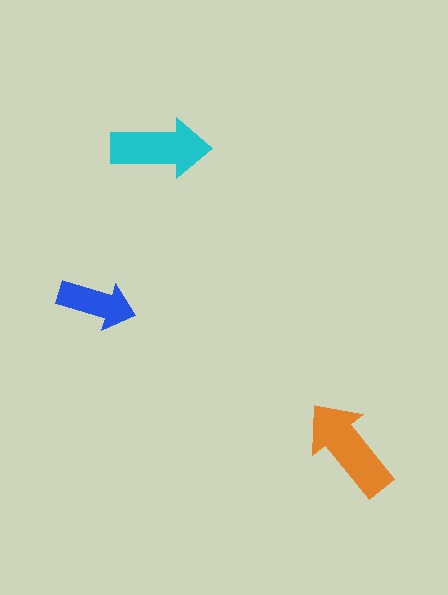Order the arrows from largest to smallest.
the orange one, the cyan one, the blue one.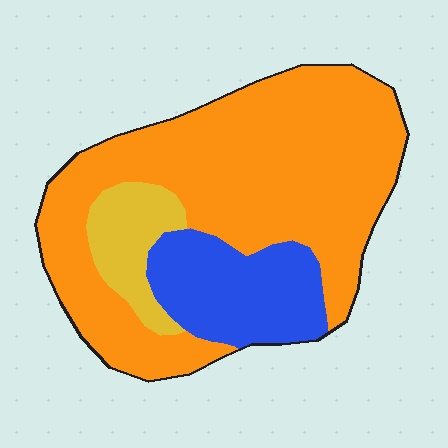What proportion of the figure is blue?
Blue takes up about one fifth (1/5) of the figure.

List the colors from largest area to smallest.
From largest to smallest: orange, blue, yellow.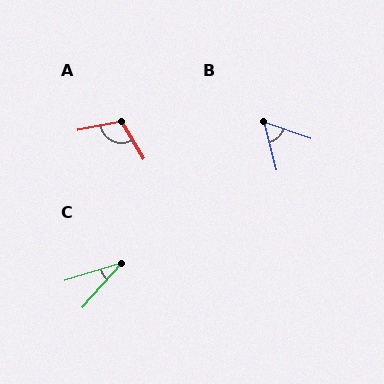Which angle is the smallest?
C, at approximately 32 degrees.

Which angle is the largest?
A, at approximately 110 degrees.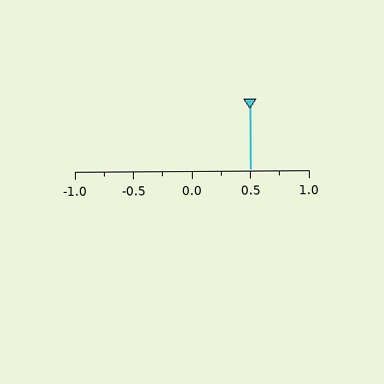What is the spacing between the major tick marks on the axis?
The major ticks are spaced 0.5 apart.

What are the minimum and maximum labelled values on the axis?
The axis runs from -1.0 to 1.0.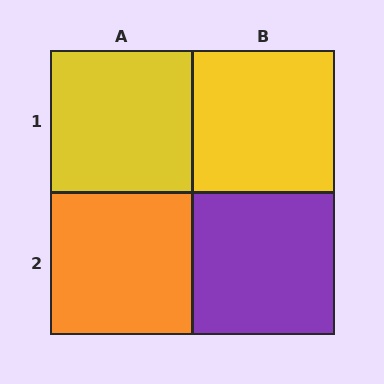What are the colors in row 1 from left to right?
Yellow, yellow.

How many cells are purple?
1 cell is purple.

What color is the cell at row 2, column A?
Orange.